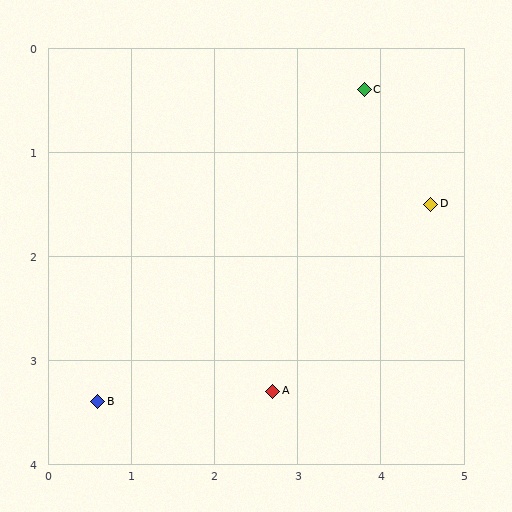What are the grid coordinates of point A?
Point A is at approximately (2.7, 3.3).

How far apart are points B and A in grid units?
Points B and A are about 2.1 grid units apart.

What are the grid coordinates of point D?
Point D is at approximately (4.6, 1.5).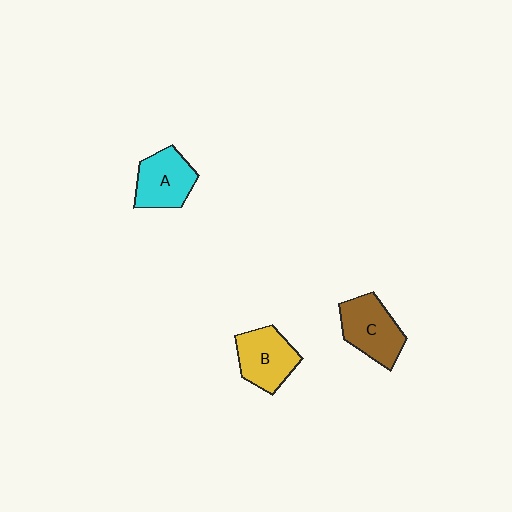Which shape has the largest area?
Shape C (brown).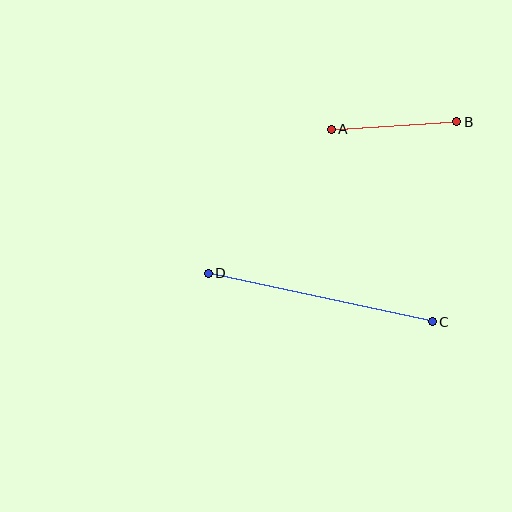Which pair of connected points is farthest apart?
Points C and D are farthest apart.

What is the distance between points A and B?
The distance is approximately 126 pixels.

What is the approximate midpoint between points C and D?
The midpoint is at approximately (320, 298) pixels.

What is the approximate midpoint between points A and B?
The midpoint is at approximately (394, 125) pixels.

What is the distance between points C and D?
The distance is approximately 230 pixels.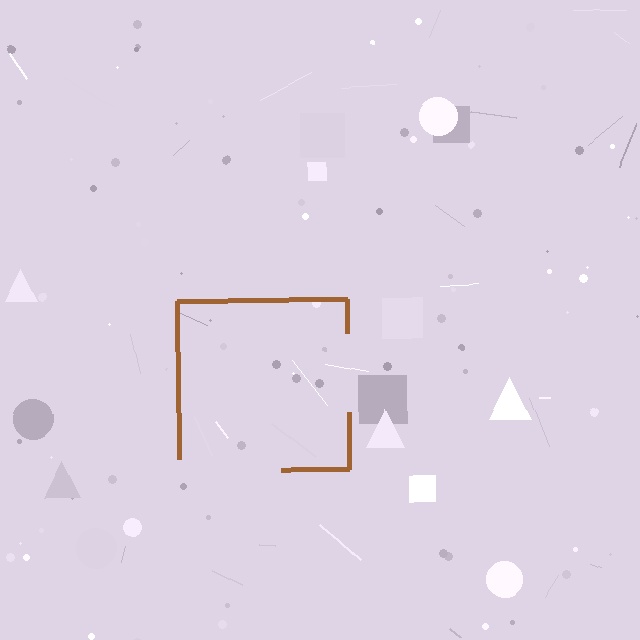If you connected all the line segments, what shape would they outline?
They would outline a square.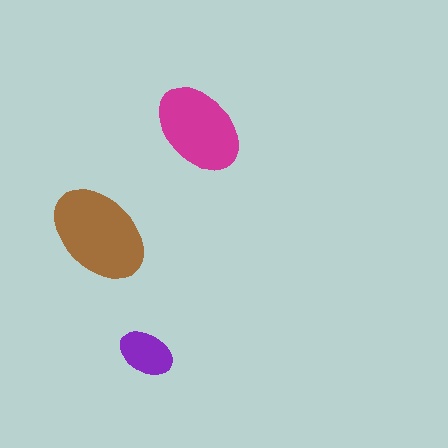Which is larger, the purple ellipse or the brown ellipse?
The brown one.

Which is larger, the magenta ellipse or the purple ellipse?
The magenta one.